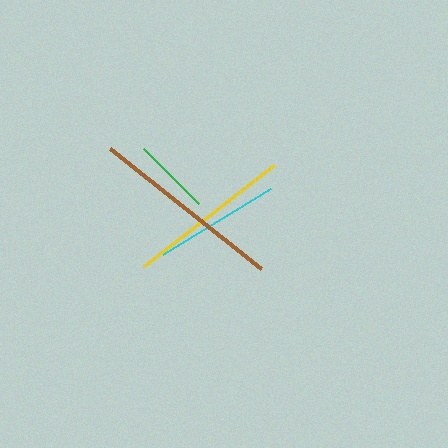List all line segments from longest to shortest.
From longest to shortest: brown, yellow, cyan, green.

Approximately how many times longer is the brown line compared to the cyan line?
The brown line is approximately 1.5 times the length of the cyan line.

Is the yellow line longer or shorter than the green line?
The yellow line is longer than the green line.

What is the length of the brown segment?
The brown segment is approximately 193 pixels long.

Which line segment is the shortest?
The green line is the shortest at approximately 77 pixels.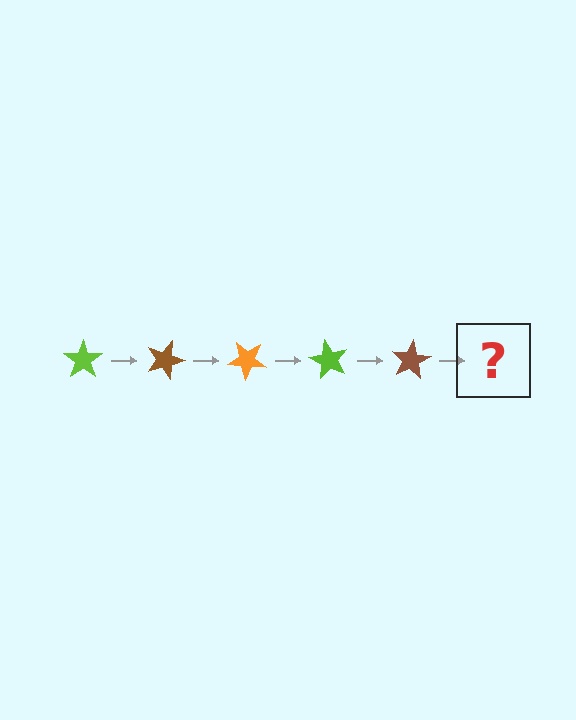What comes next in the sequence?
The next element should be an orange star, rotated 100 degrees from the start.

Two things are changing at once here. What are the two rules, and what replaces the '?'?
The two rules are that it rotates 20 degrees each step and the color cycles through lime, brown, and orange. The '?' should be an orange star, rotated 100 degrees from the start.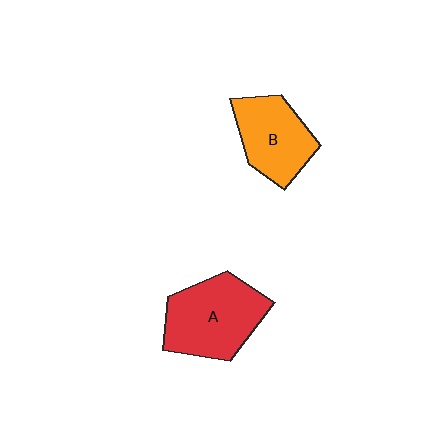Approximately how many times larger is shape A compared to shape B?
Approximately 1.3 times.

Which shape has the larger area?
Shape A (red).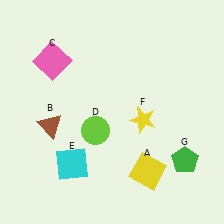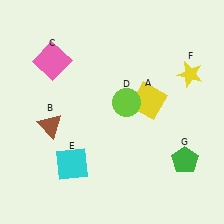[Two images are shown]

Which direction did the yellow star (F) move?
The yellow star (F) moved right.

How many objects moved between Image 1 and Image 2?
3 objects moved between the two images.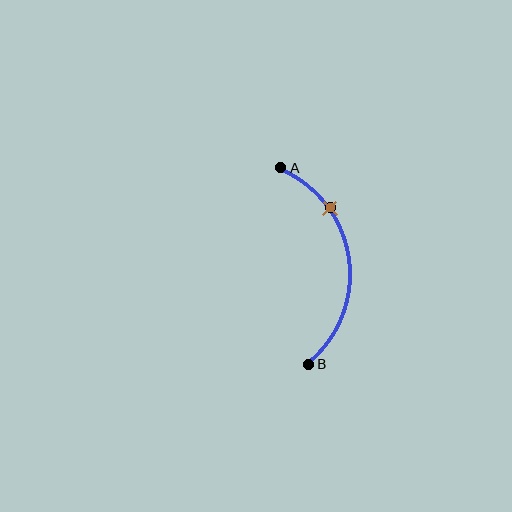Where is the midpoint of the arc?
The arc midpoint is the point on the curve farthest from the straight line joining A and B. It sits to the right of that line.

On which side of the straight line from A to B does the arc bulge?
The arc bulges to the right of the straight line connecting A and B.